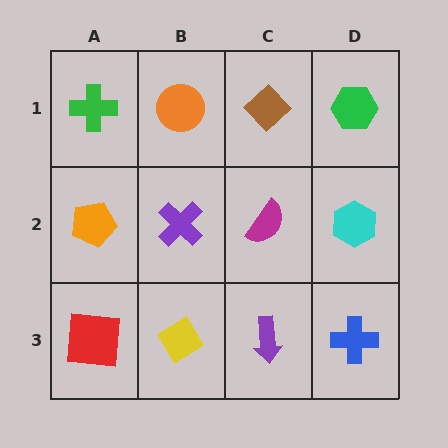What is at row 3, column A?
A red square.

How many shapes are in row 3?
4 shapes.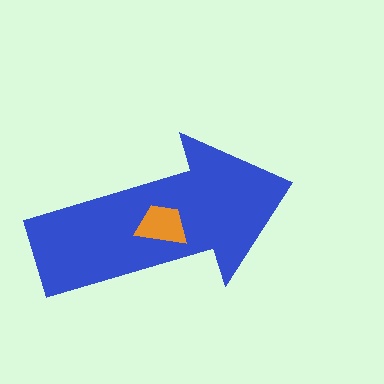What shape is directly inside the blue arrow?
The orange trapezoid.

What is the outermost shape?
The blue arrow.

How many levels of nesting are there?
2.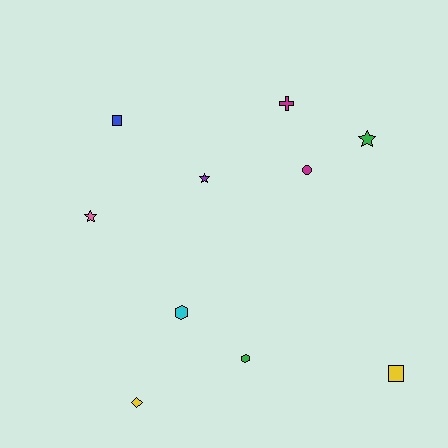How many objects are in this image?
There are 10 objects.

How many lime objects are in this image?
There are no lime objects.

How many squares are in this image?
There are 2 squares.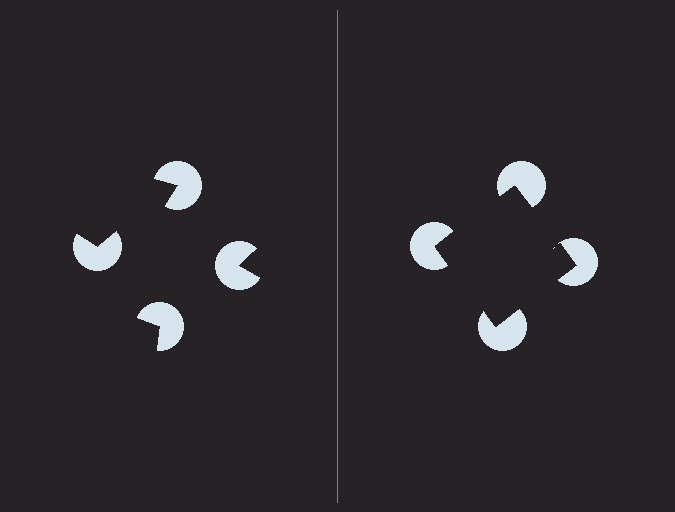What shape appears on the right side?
An illusory square.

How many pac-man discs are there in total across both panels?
8 — 4 on each side.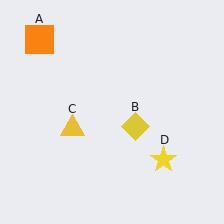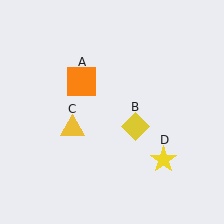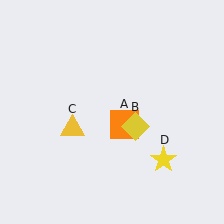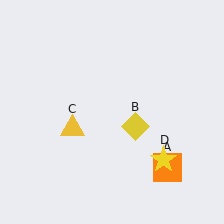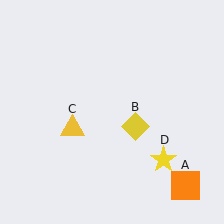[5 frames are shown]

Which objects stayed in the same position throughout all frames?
Yellow diamond (object B) and yellow triangle (object C) and yellow star (object D) remained stationary.